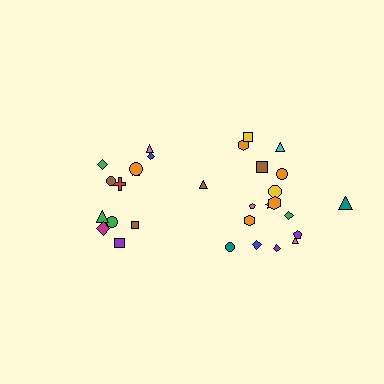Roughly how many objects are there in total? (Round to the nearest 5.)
Roughly 30 objects in total.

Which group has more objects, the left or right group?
The right group.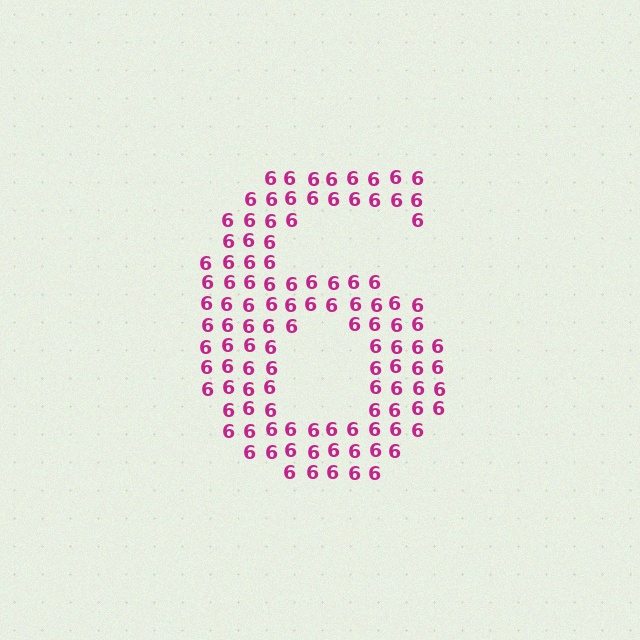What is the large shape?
The large shape is the digit 6.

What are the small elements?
The small elements are digit 6's.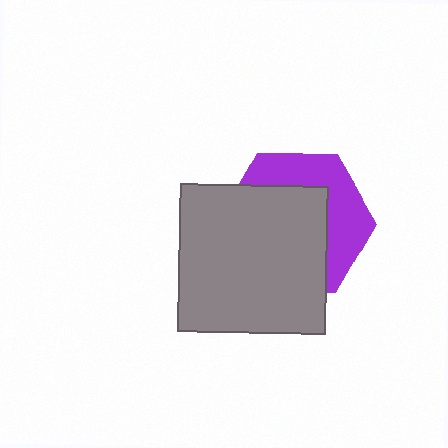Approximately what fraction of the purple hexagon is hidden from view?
Roughly 61% of the purple hexagon is hidden behind the gray square.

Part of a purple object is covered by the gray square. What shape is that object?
It is a hexagon.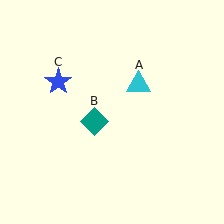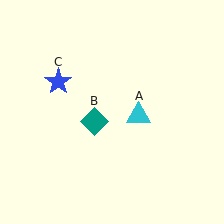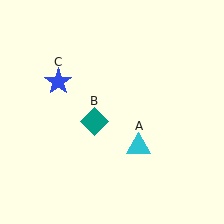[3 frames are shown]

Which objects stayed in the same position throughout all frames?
Teal diamond (object B) and blue star (object C) remained stationary.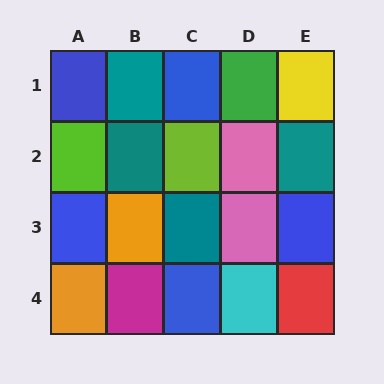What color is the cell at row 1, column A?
Blue.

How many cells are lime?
2 cells are lime.